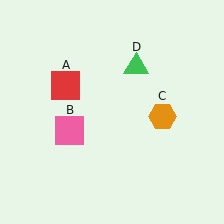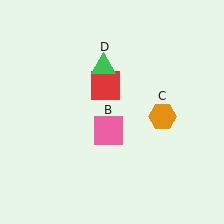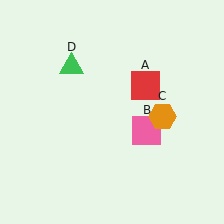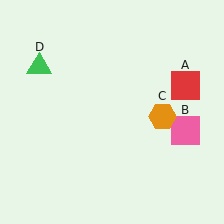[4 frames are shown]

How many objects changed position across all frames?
3 objects changed position: red square (object A), pink square (object B), green triangle (object D).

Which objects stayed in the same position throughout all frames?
Orange hexagon (object C) remained stationary.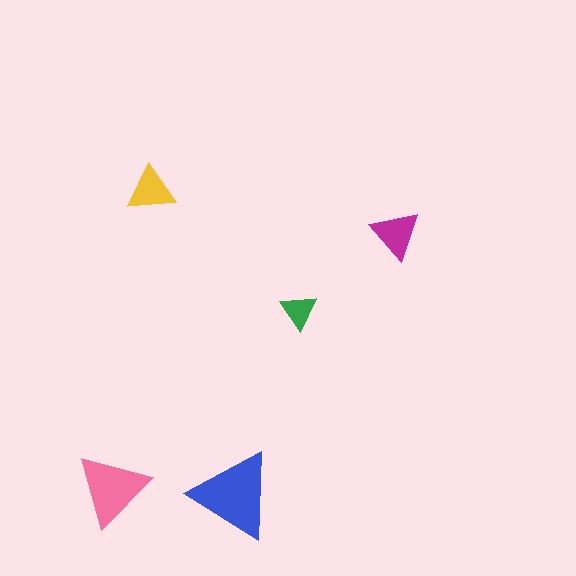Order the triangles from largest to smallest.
the blue one, the pink one, the magenta one, the yellow one, the green one.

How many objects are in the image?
There are 5 objects in the image.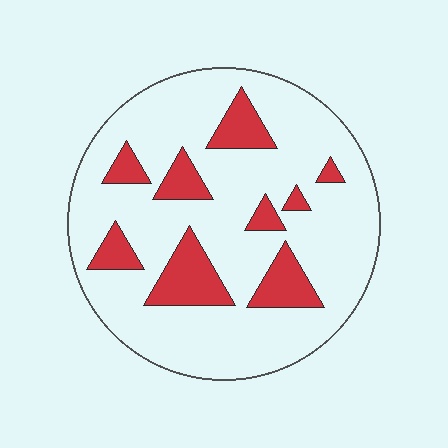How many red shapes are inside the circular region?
9.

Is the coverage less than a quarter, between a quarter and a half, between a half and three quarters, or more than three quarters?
Less than a quarter.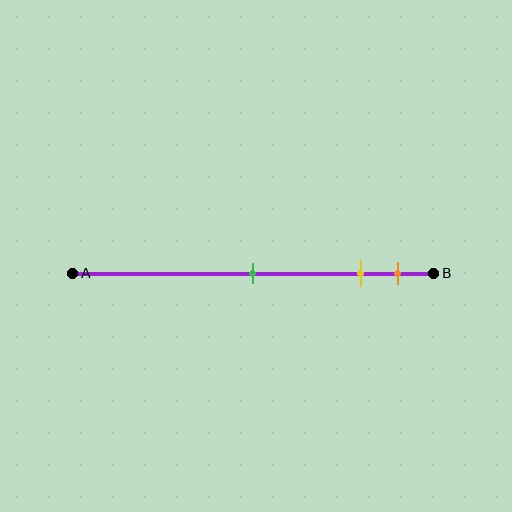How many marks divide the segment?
There are 3 marks dividing the segment.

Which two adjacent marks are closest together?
The yellow and orange marks are the closest adjacent pair.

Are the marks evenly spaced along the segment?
No, the marks are not evenly spaced.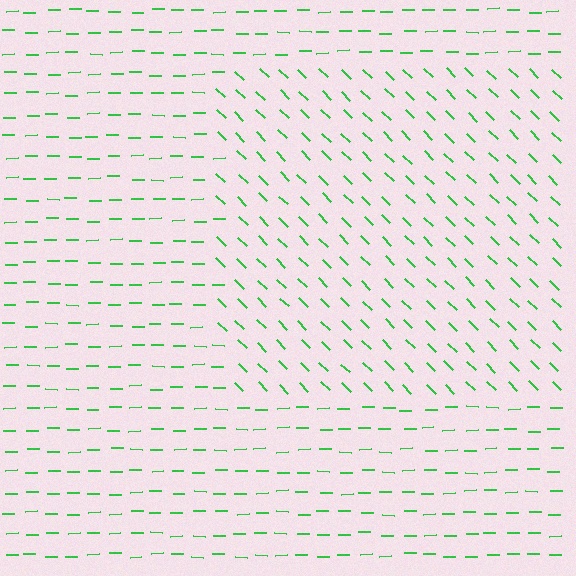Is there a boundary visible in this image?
Yes, there is a texture boundary formed by a change in line orientation.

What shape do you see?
I see a rectangle.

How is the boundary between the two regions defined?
The boundary is defined purely by a change in line orientation (approximately 45 degrees difference). All lines are the same color and thickness.